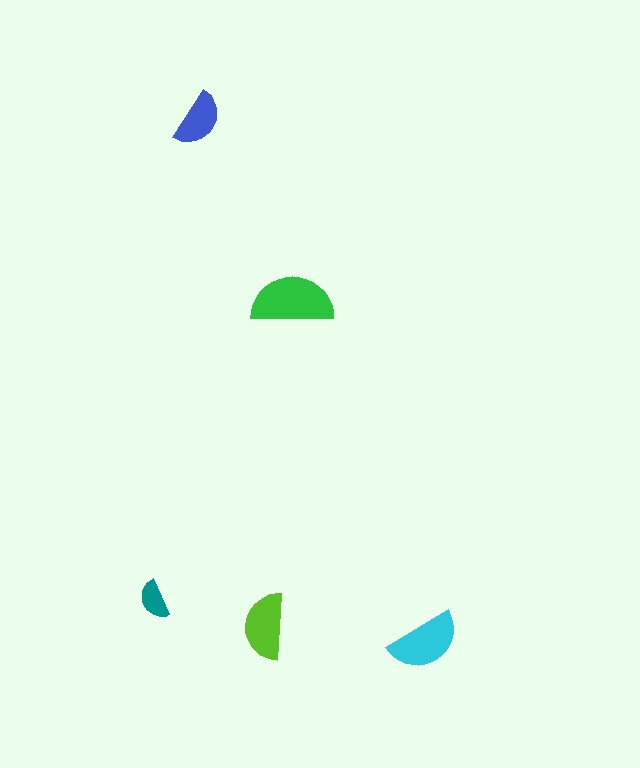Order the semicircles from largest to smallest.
the green one, the cyan one, the lime one, the blue one, the teal one.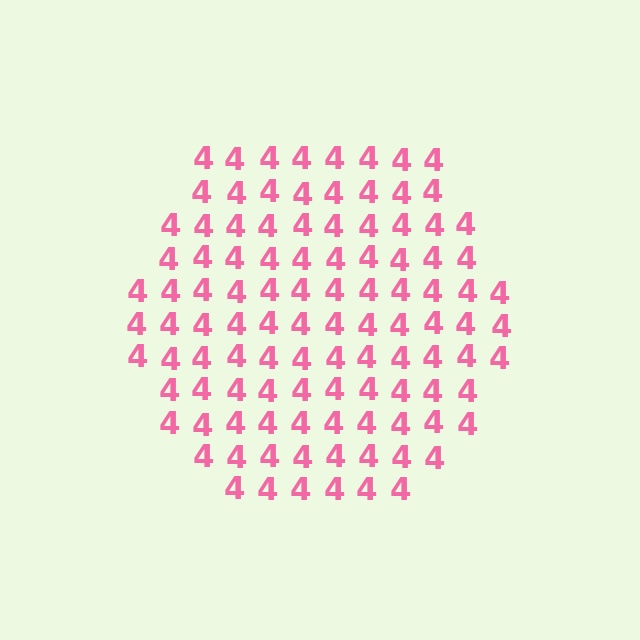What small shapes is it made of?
It is made of small digit 4's.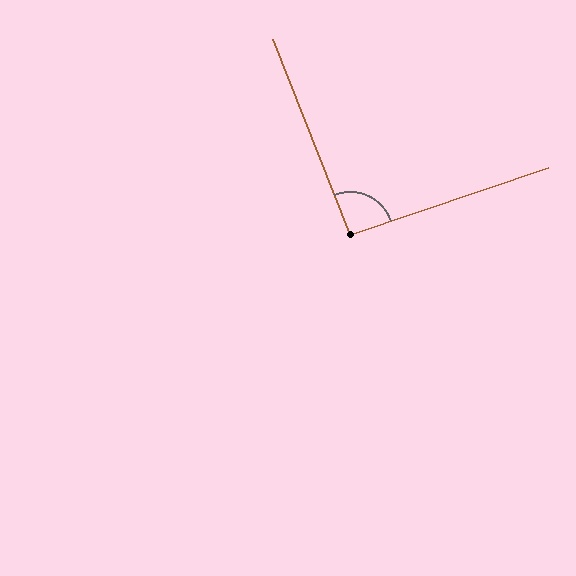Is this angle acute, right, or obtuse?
It is approximately a right angle.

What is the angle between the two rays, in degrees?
Approximately 93 degrees.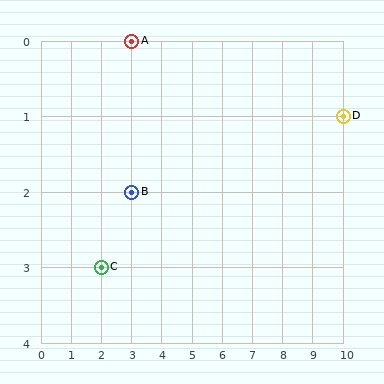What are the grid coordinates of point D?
Point D is at grid coordinates (10, 1).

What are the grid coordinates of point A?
Point A is at grid coordinates (3, 0).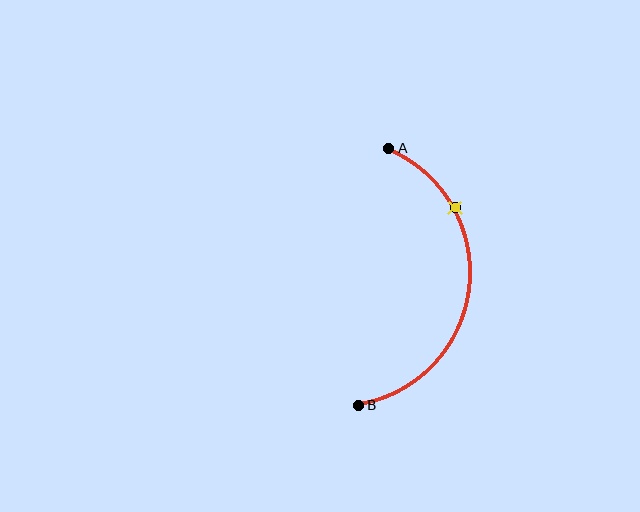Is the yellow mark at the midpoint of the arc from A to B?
No. The yellow mark lies on the arc but is closer to endpoint A. The arc midpoint would be at the point on the curve equidistant along the arc from both A and B.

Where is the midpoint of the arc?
The arc midpoint is the point on the curve farthest from the straight line joining A and B. It sits to the right of that line.